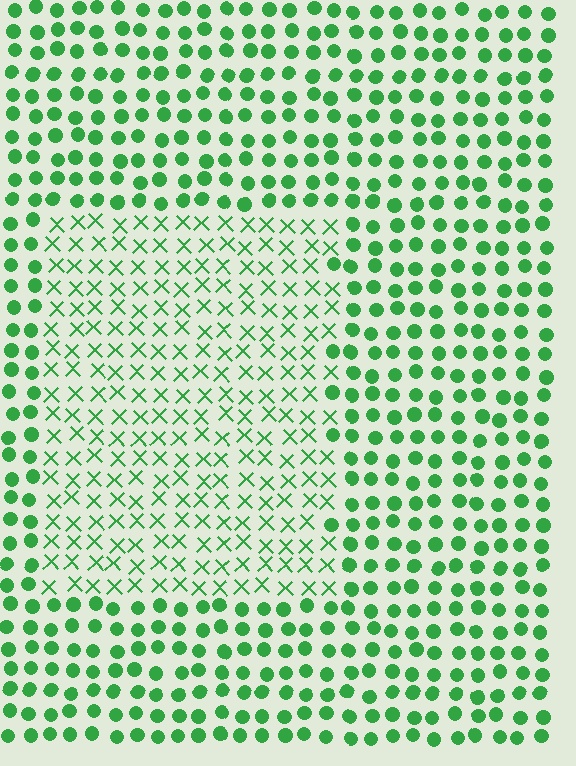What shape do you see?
I see a rectangle.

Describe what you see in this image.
The image is filled with small green elements arranged in a uniform grid. A rectangle-shaped region contains X marks, while the surrounding area contains circles. The boundary is defined purely by the change in element shape.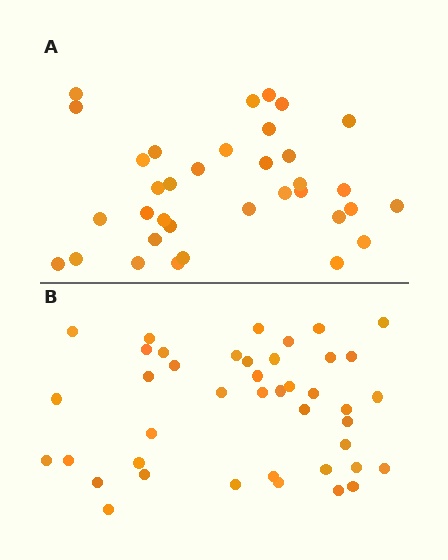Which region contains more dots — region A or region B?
Region B (the bottom region) has more dots.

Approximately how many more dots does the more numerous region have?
Region B has roughly 8 or so more dots than region A.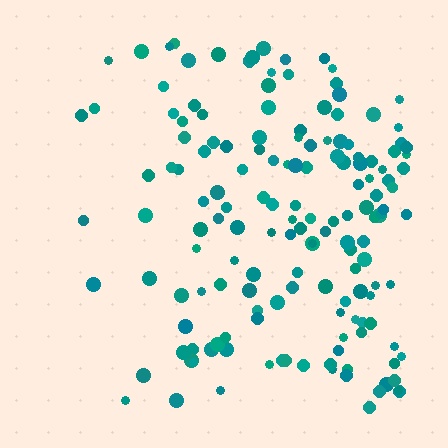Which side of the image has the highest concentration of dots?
The right.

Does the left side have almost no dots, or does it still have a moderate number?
Still a moderate number, just noticeably fewer than the right.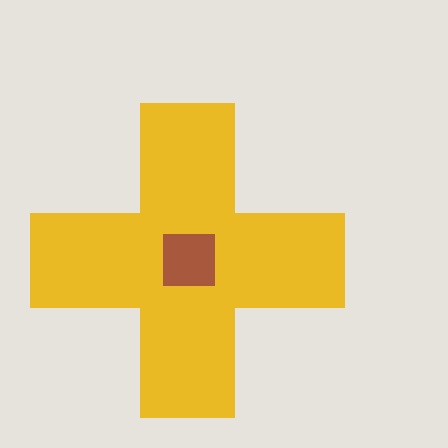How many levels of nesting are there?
2.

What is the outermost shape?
The yellow cross.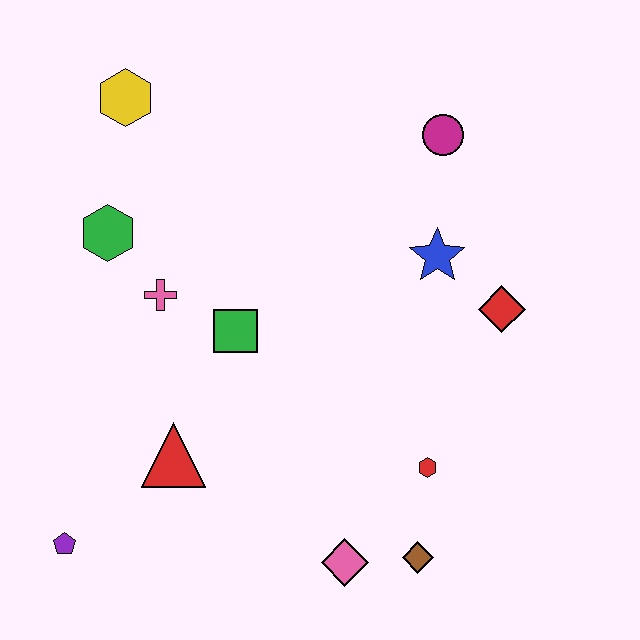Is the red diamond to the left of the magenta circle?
No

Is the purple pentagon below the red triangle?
Yes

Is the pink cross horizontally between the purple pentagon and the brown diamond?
Yes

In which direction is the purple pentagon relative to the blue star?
The purple pentagon is to the left of the blue star.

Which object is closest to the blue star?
The red diamond is closest to the blue star.